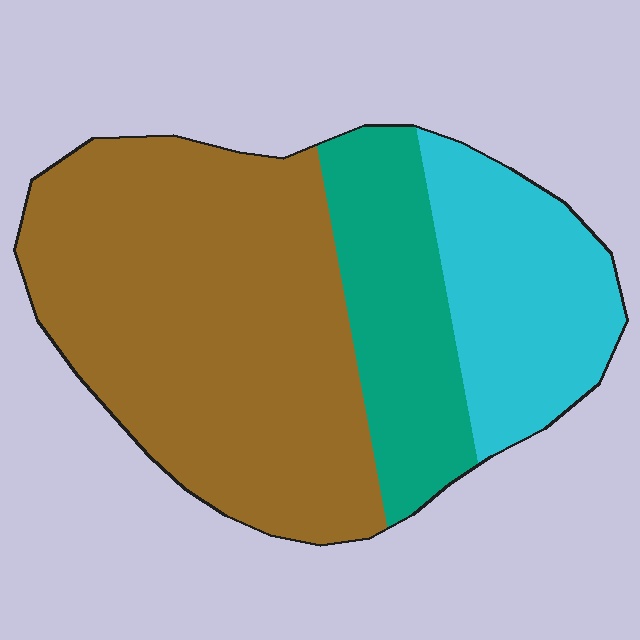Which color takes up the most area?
Brown, at roughly 55%.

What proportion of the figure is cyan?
Cyan covers 22% of the figure.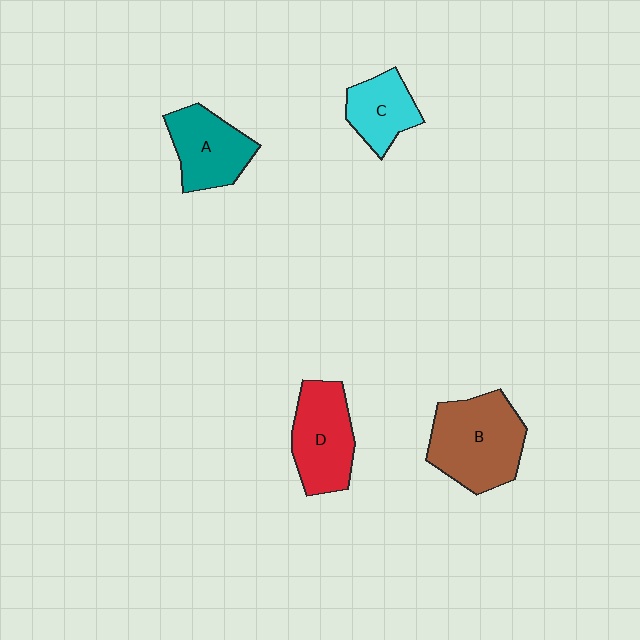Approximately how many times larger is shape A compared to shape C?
Approximately 1.3 times.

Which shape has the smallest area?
Shape C (cyan).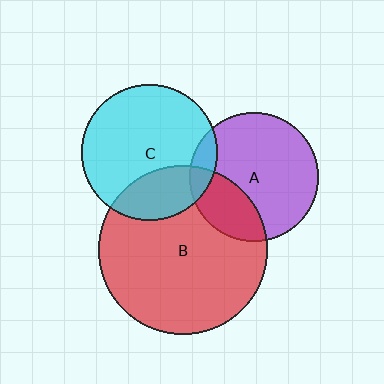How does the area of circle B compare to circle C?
Approximately 1.6 times.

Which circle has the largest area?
Circle B (red).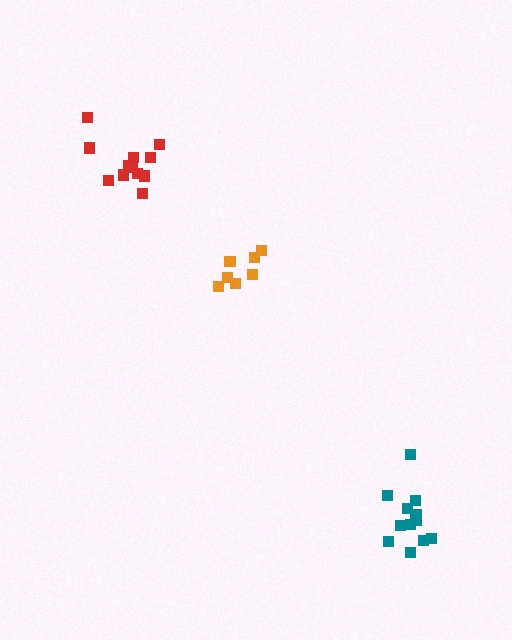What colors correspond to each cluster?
The clusters are colored: orange, teal, red.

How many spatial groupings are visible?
There are 3 spatial groupings.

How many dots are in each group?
Group 1: 8 dots, Group 2: 12 dots, Group 3: 12 dots (32 total).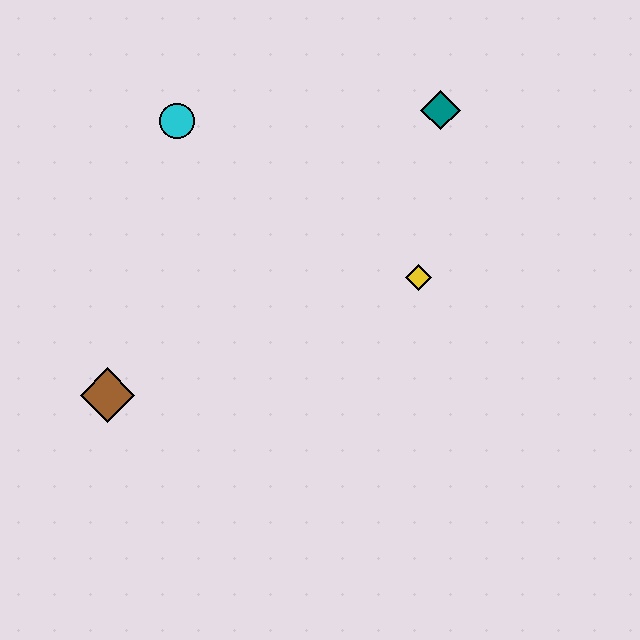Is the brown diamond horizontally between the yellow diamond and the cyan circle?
No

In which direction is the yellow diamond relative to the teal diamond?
The yellow diamond is below the teal diamond.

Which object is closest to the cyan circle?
The teal diamond is closest to the cyan circle.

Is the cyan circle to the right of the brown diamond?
Yes